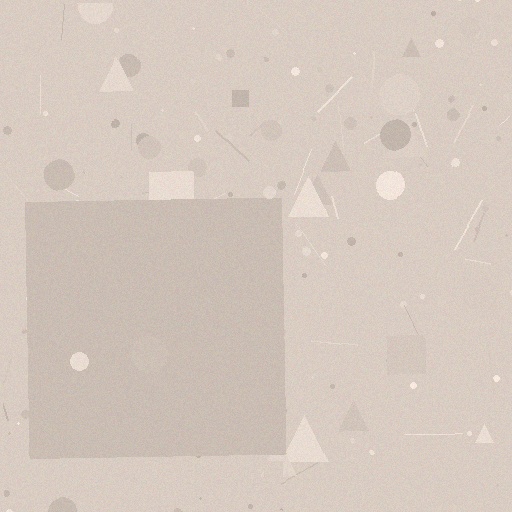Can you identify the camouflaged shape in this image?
The camouflaged shape is a square.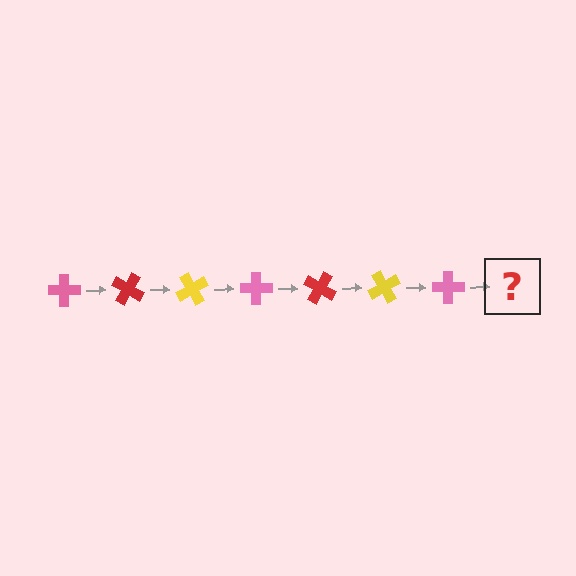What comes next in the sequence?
The next element should be a red cross, rotated 210 degrees from the start.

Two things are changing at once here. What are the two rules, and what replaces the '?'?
The two rules are that it rotates 30 degrees each step and the color cycles through pink, red, and yellow. The '?' should be a red cross, rotated 210 degrees from the start.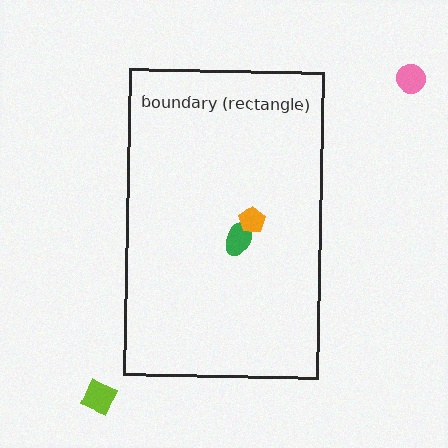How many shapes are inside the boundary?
2 inside, 2 outside.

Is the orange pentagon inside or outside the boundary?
Inside.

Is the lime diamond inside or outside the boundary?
Outside.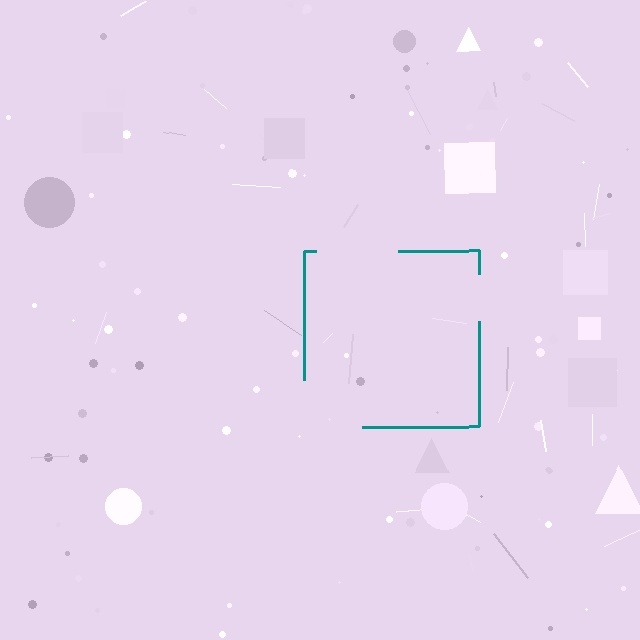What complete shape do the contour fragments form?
The contour fragments form a square.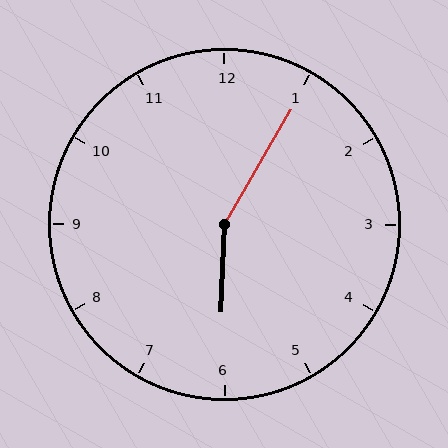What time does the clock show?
6:05.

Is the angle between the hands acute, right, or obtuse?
It is obtuse.